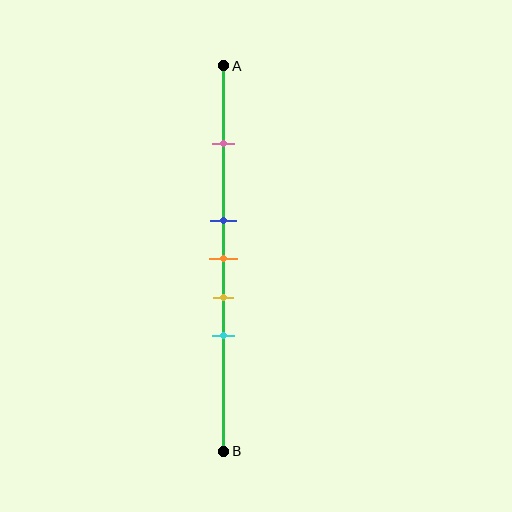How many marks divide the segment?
There are 5 marks dividing the segment.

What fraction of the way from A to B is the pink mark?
The pink mark is approximately 20% (0.2) of the way from A to B.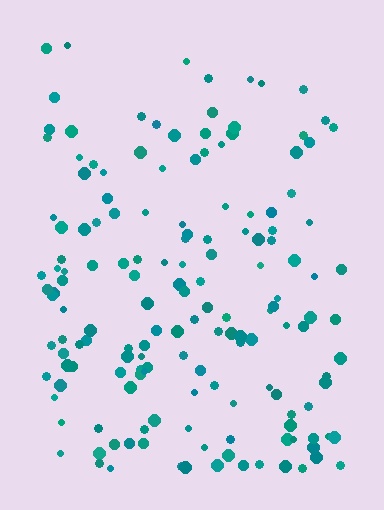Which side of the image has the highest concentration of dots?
The bottom.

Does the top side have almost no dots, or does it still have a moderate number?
Still a moderate number, just noticeably fewer than the bottom.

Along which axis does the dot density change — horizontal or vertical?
Vertical.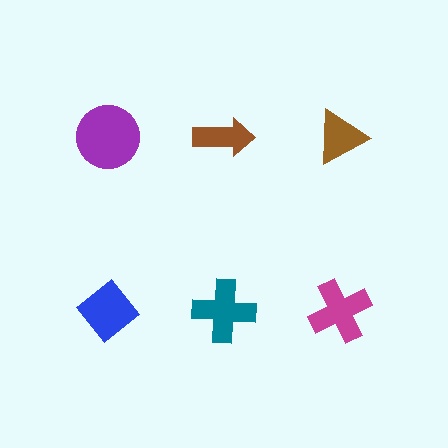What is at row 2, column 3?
A magenta cross.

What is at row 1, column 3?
A brown triangle.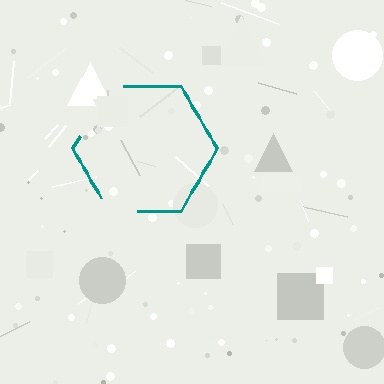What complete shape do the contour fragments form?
The contour fragments form a hexagon.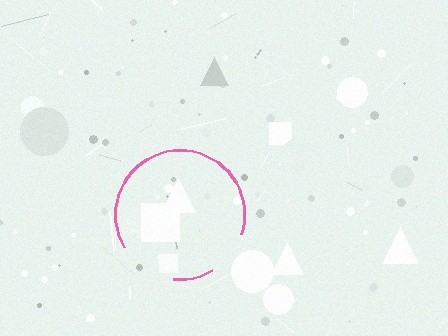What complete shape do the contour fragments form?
The contour fragments form a circle.